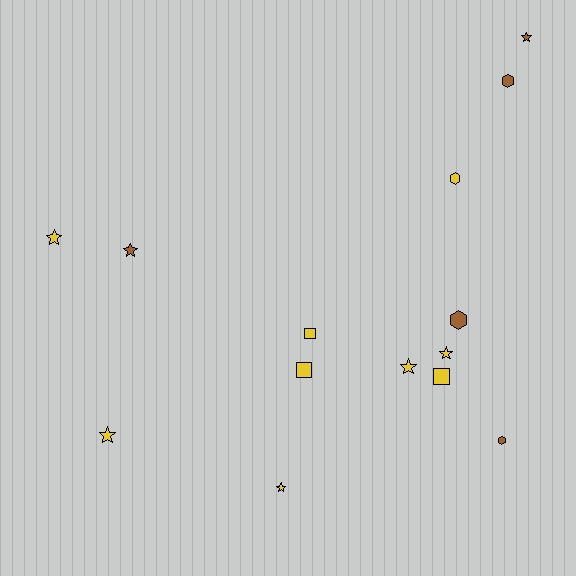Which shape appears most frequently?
Star, with 7 objects.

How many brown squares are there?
There are no brown squares.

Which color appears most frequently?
Yellow, with 9 objects.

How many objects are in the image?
There are 14 objects.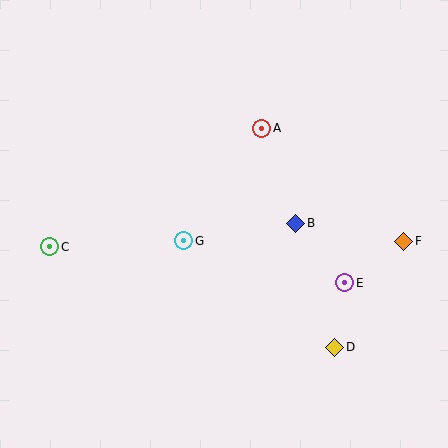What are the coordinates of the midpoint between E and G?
The midpoint between E and G is at (264, 262).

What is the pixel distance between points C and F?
The distance between C and F is 354 pixels.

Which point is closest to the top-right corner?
Point A is closest to the top-right corner.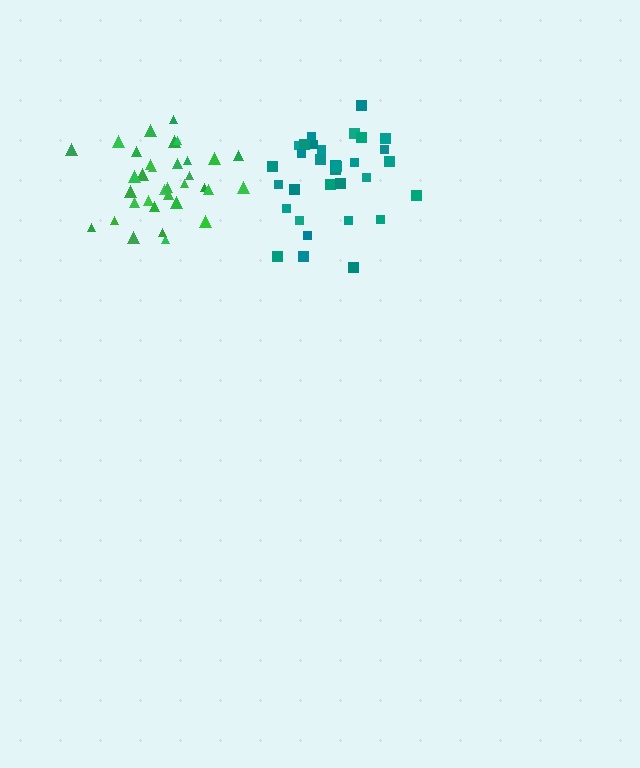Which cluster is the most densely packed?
Green.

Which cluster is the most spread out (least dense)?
Teal.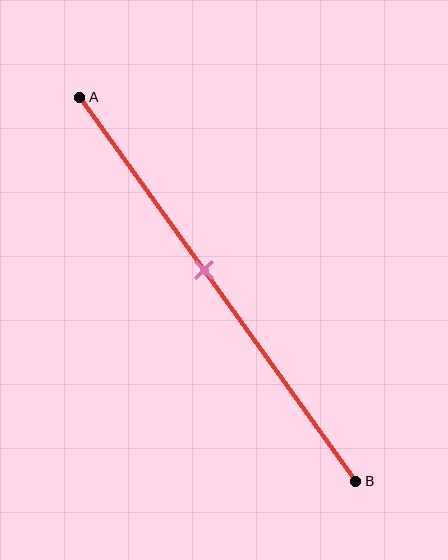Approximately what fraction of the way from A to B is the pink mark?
The pink mark is approximately 45% of the way from A to B.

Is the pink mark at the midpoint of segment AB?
No, the mark is at about 45% from A, not at the 50% midpoint.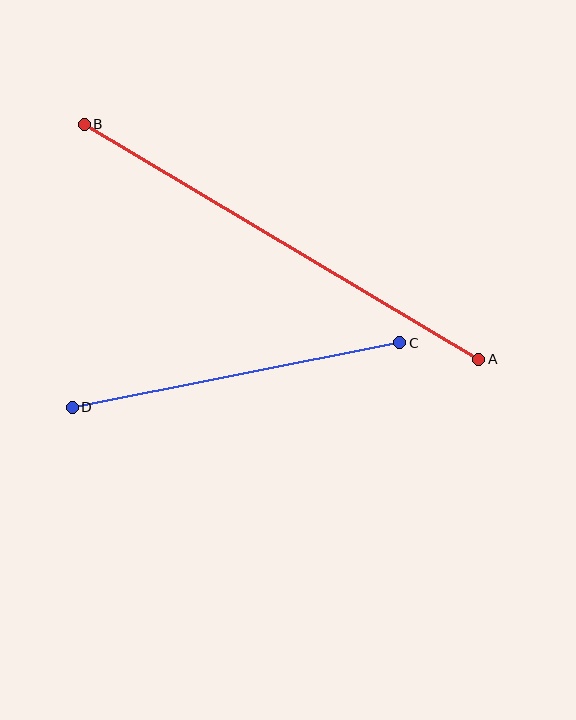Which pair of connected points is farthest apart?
Points A and B are farthest apart.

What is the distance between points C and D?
The distance is approximately 334 pixels.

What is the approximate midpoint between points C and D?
The midpoint is at approximately (236, 375) pixels.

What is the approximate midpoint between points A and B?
The midpoint is at approximately (281, 242) pixels.